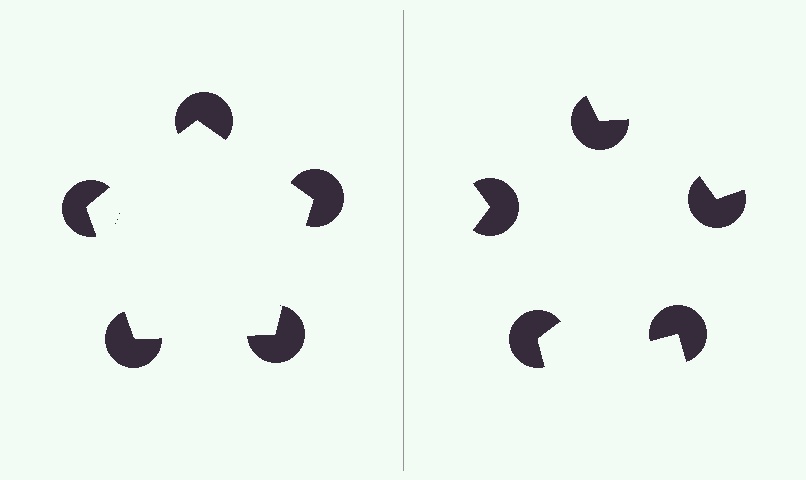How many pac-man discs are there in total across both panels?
10 — 5 on each side.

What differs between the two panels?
The pac-man discs are positioned identically on both sides; only the wedge orientations differ. On the left they align to a pentagon; on the right they are misaligned.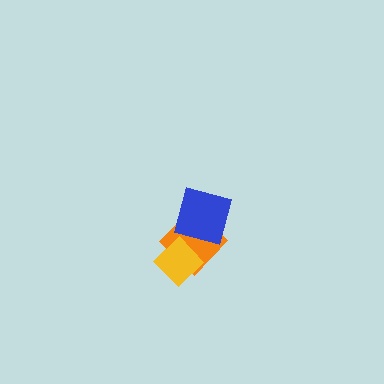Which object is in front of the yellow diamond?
The blue square is in front of the yellow diamond.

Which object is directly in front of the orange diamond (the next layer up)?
The yellow diamond is directly in front of the orange diamond.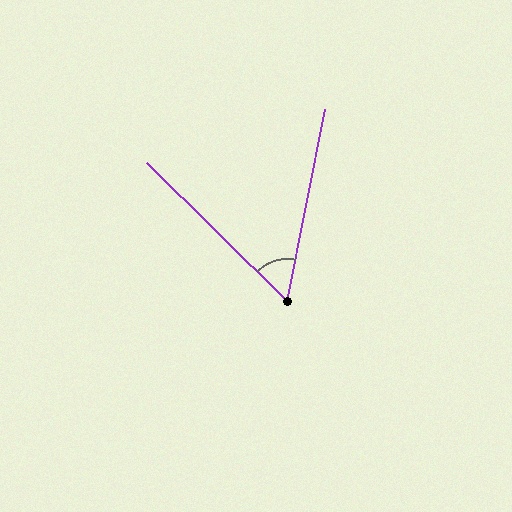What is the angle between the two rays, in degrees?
Approximately 56 degrees.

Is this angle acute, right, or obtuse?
It is acute.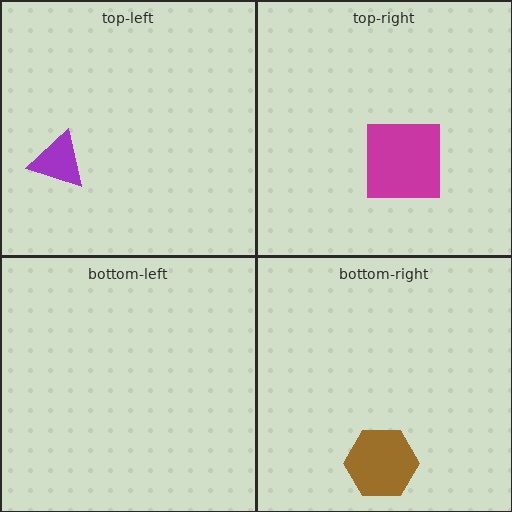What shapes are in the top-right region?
The magenta square.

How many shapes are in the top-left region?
1.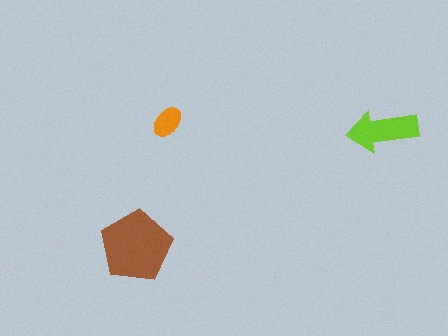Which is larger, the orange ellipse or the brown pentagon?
The brown pentagon.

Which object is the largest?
The brown pentagon.